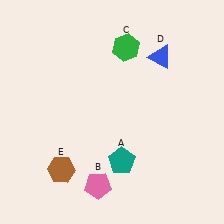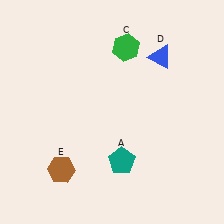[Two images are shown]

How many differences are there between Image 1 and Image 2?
There is 1 difference between the two images.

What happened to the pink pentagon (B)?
The pink pentagon (B) was removed in Image 2. It was in the bottom-left area of Image 1.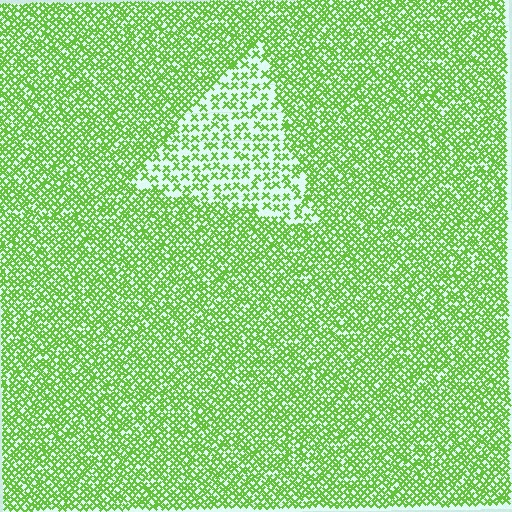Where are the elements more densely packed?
The elements are more densely packed outside the triangle boundary.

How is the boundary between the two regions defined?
The boundary is defined by a change in element density (approximately 2.1x ratio). All elements are the same color, size, and shape.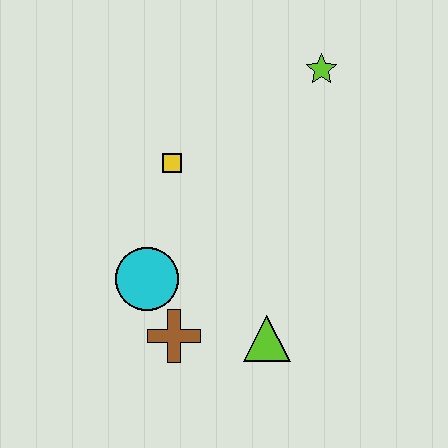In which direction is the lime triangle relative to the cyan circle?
The lime triangle is to the right of the cyan circle.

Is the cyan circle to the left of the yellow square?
Yes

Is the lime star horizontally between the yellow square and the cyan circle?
No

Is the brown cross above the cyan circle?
No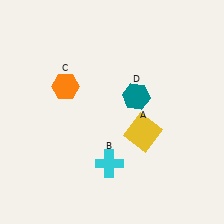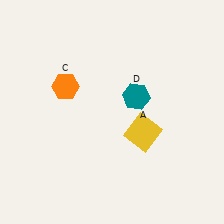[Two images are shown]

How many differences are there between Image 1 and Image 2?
There is 1 difference between the two images.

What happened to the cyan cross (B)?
The cyan cross (B) was removed in Image 2. It was in the bottom-left area of Image 1.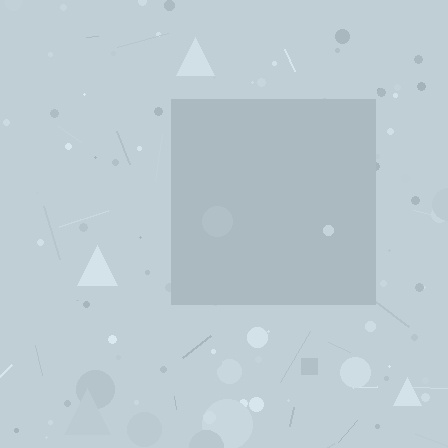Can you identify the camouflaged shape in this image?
The camouflaged shape is a square.